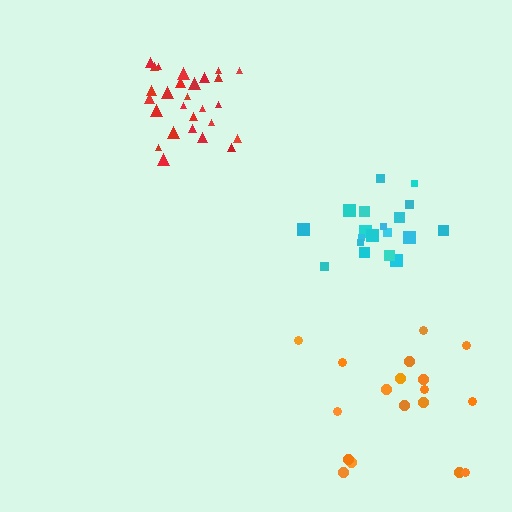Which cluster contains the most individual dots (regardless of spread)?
Red (27).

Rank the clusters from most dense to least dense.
red, cyan, orange.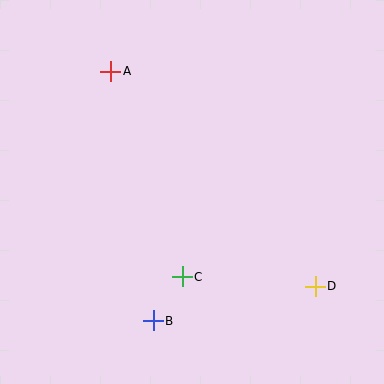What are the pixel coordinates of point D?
Point D is at (315, 286).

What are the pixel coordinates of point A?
Point A is at (111, 71).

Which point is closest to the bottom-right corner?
Point D is closest to the bottom-right corner.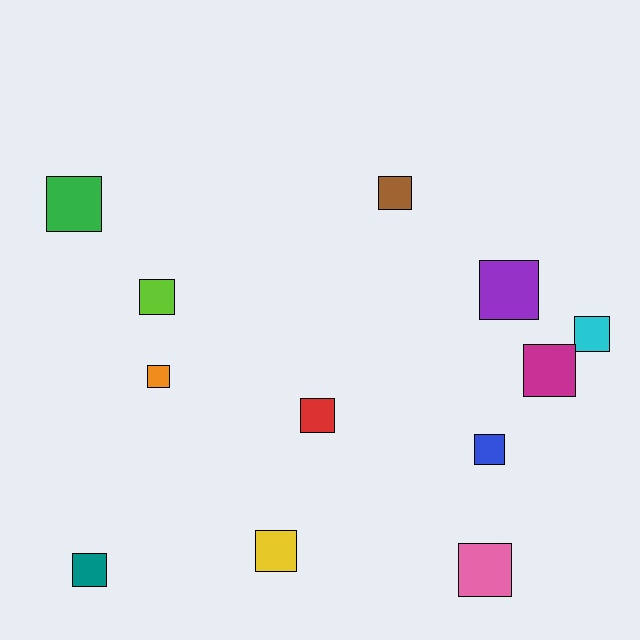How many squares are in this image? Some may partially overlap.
There are 12 squares.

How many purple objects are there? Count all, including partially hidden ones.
There is 1 purple object.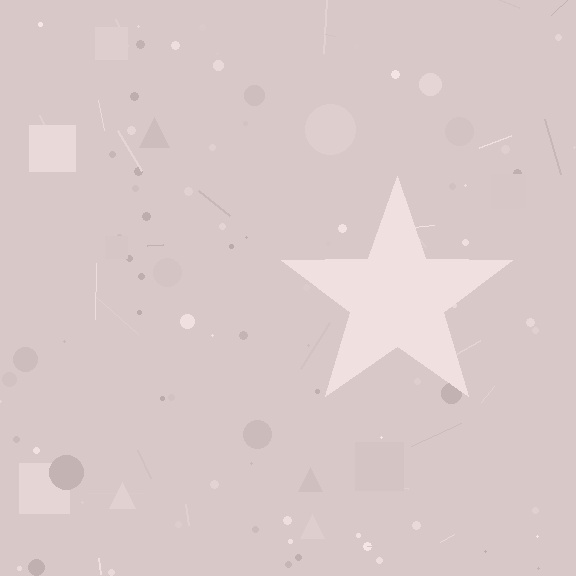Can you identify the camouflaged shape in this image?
The camouflaged shape is a star.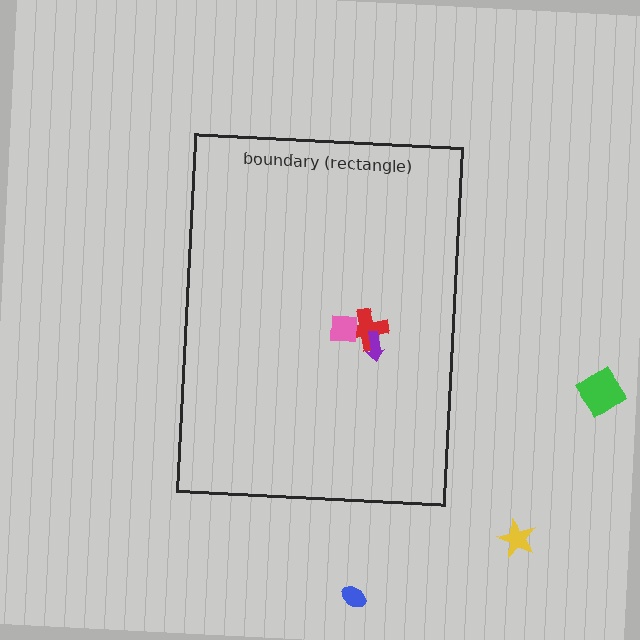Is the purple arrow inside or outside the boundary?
Inside.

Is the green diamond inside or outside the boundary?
Outside.